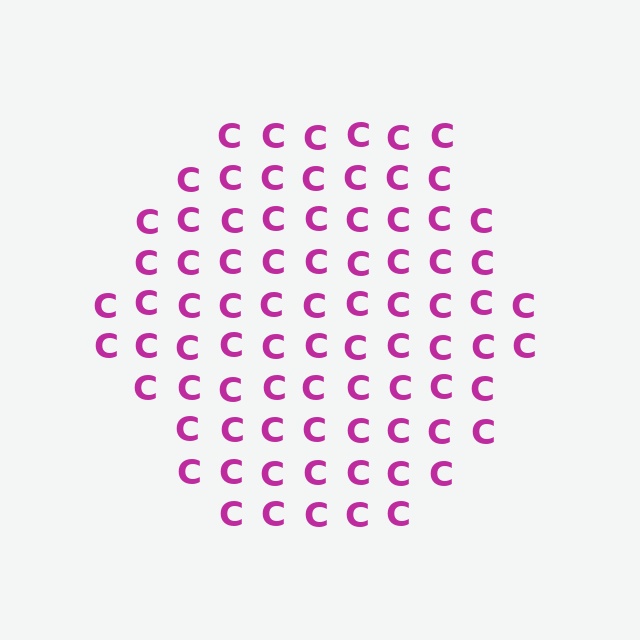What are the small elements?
The small elements are letter C's.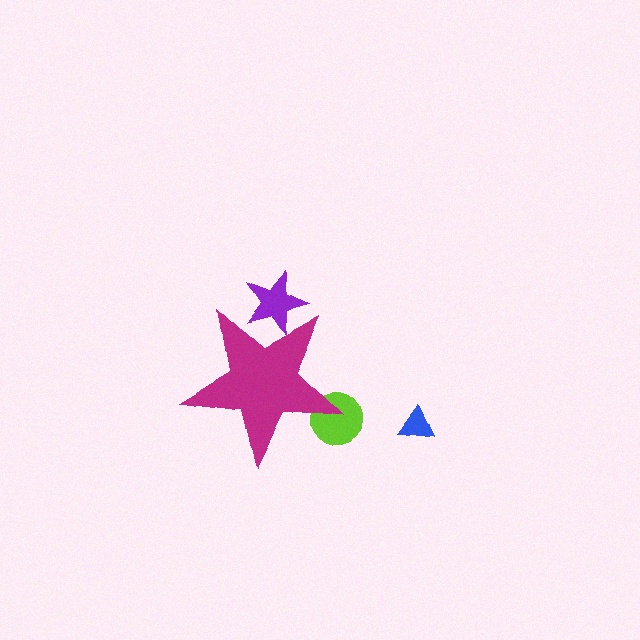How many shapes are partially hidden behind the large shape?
2 shapes are partially hidden.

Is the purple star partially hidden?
Yes, the purple star is partially hidden behind the magenta star.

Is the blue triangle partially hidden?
No, the blue triangle is fully visible.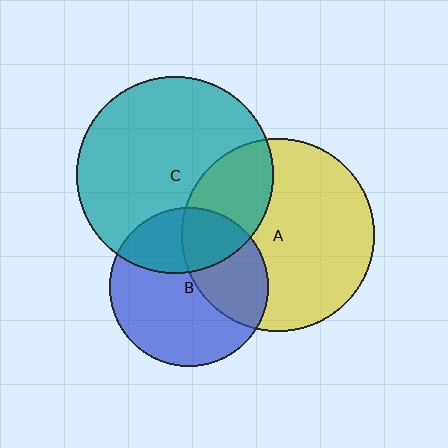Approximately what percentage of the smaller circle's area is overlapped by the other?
Approximately 35%.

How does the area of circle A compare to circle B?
Approximately 1.5 times.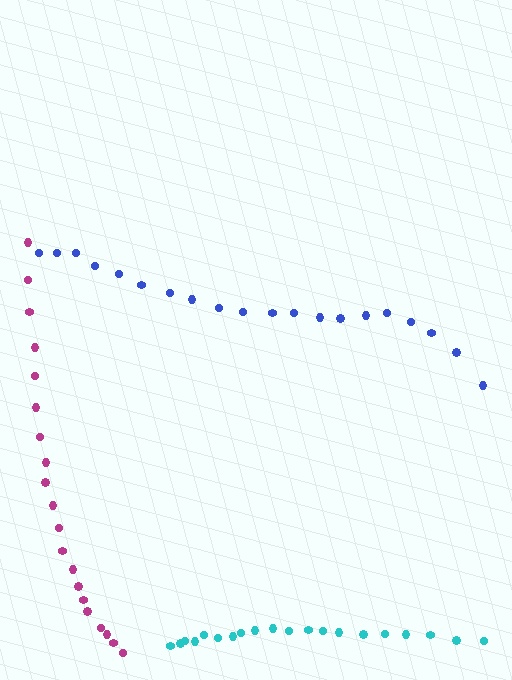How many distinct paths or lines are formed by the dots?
There are 3 distinct paths.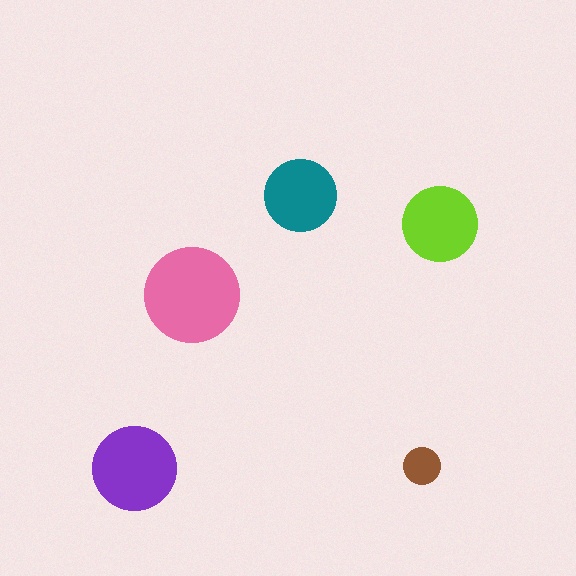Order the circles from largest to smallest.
the pink one, the purple one, the lime one, the teal one, the brown one.